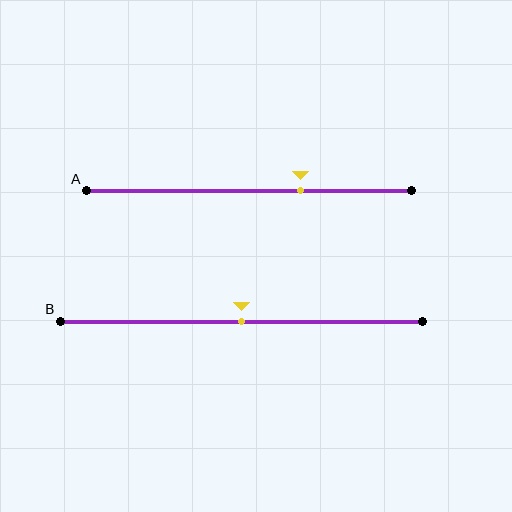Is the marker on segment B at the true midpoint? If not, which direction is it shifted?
Yes, the marker on segment B is at the true midpoint.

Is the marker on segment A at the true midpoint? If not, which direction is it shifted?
No, the marker on segment A is shifted to the right by about 16% of the segment length.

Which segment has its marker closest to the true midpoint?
Segment B has its marker closest to the true midpoint.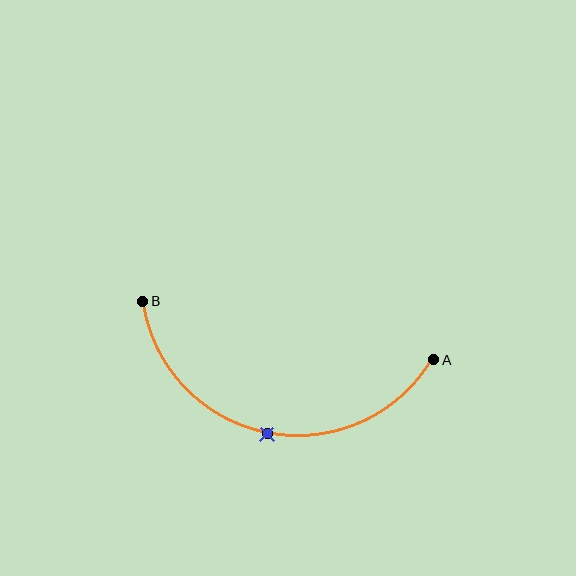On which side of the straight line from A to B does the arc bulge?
The arc bulges below the straight line connecting A and B.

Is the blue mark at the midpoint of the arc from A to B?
Yes. The blue mark lies on the arc at equal arc-length from both A and B — it is the arc midpoint.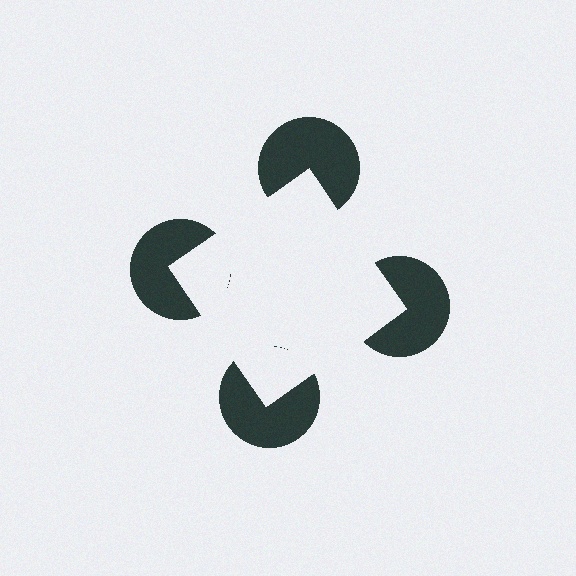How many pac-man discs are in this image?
There are 4 — one at each vertex of the illusory square.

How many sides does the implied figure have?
4 sides.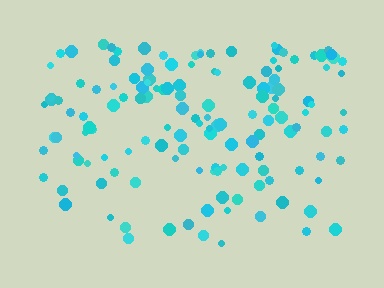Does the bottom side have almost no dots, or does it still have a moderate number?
Still a moderate number, just noticeably fewer than the top.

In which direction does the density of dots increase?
From bottom to top, with the top side densest.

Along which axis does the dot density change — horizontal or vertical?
Vertical.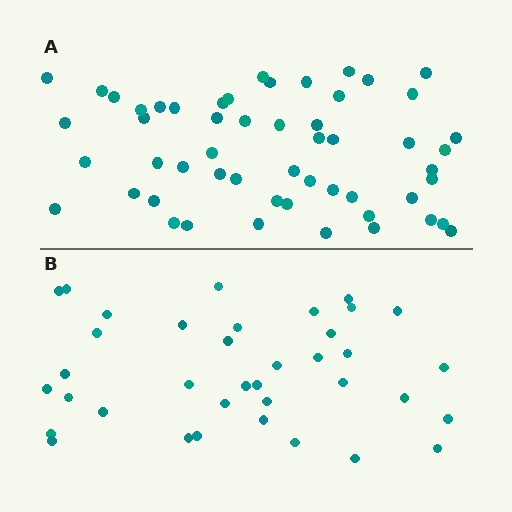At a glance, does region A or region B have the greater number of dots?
Region A (the top region) has more dots.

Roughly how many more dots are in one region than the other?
Region A has approximately 15 more dots than region B.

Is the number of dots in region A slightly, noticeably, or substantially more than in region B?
Region A has substantially more. The ratio is roughly 1.5 to 1.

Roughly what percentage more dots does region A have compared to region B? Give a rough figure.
About 45% more.